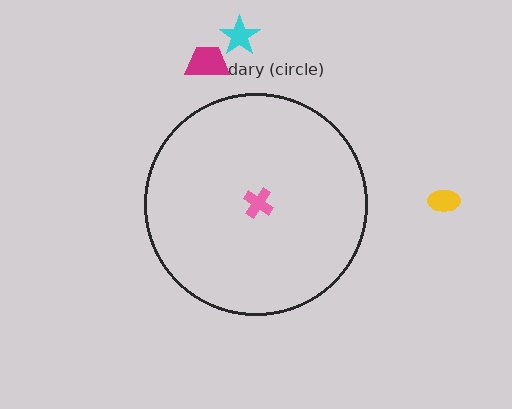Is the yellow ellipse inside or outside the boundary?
Outside.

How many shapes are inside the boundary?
1 inside, 3 outside.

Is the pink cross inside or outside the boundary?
Inside.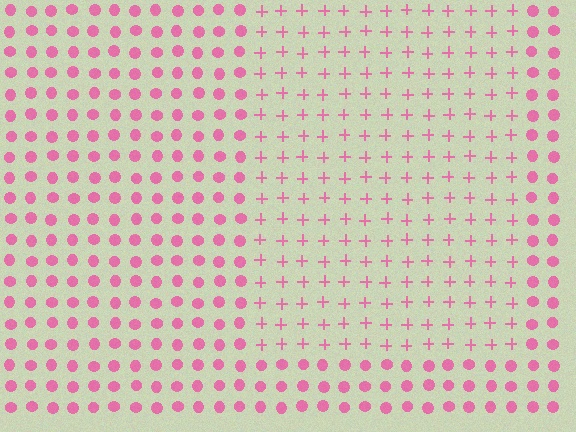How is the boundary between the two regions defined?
The boundary is defined by a change in element shape: plus signs inside vs. circles outside. All elements share the same color and spacing.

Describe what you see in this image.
The image is filled with small pink elements arranged in a uniform grid. A rectangle-shaped region contains plus signs, while the surrounding area contains circles. The boundary is defined purely by the change in element shape.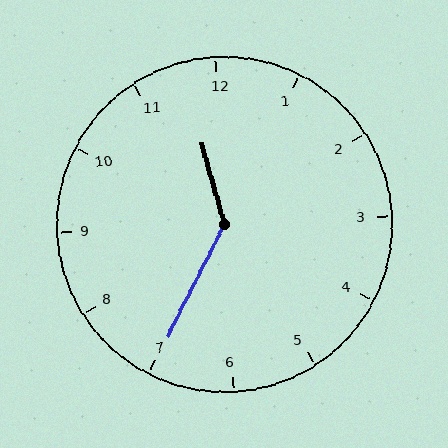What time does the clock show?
11:35.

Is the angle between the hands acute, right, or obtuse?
It is obtuse.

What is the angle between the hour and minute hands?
Approximately 138 degrees.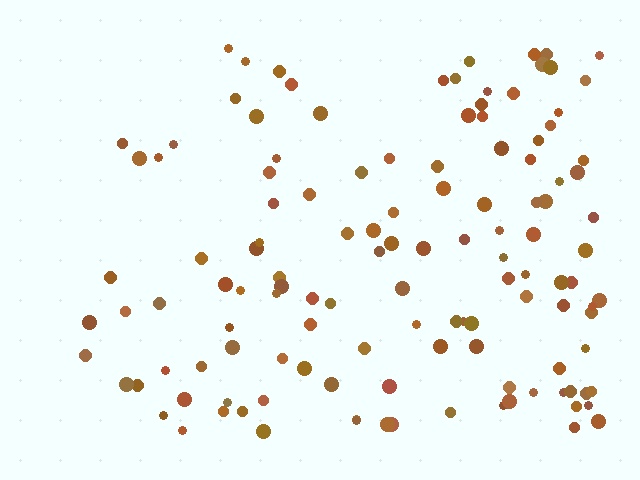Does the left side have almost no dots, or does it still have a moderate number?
Still a moderate number, just noticeably fewer than the right.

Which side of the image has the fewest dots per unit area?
The left.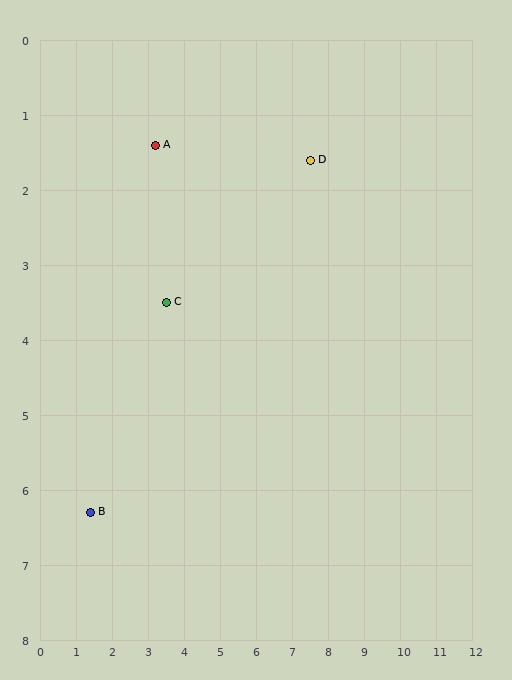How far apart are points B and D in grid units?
Points B and D are about 7.7 grid units apart.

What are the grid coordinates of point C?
Point C is at approximately (3.5, 3.5).